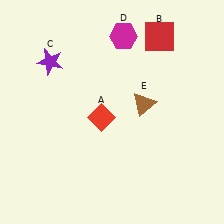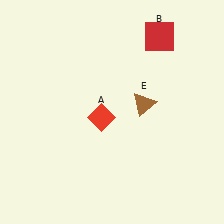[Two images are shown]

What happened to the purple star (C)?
The purple star (C) was removed in Image 2. It was in the top-left area of Image 1.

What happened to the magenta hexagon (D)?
The magenta hexagon (D) was removed in Image 2. It was in the top-right area of Image 1.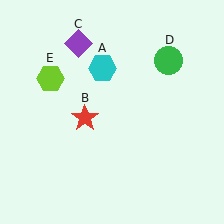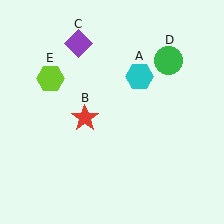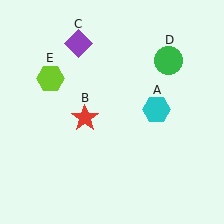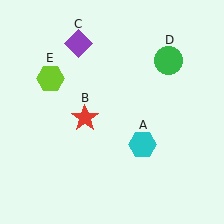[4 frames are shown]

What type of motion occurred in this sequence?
The cyan hexagon (object A) rotated clockwise around the center of the scene.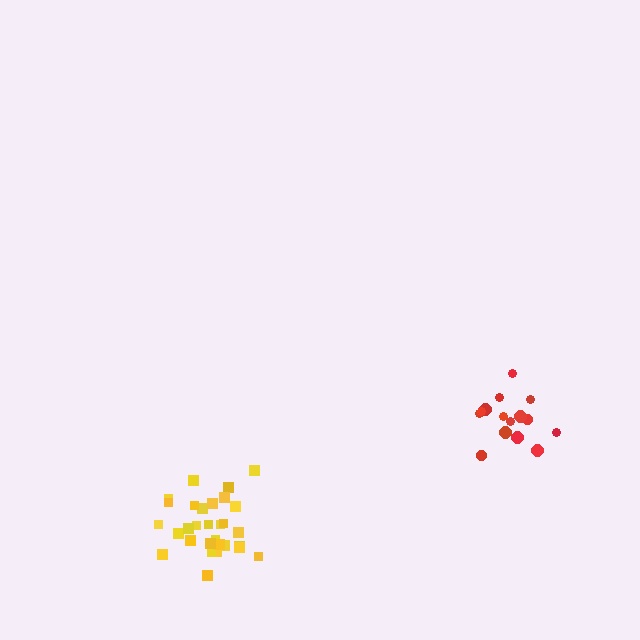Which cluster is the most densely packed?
Yellow.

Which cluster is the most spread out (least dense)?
Red.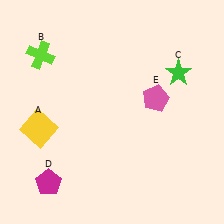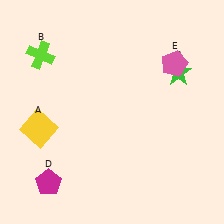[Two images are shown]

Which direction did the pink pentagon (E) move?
The pink pentagon (E) moved up.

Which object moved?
The pink pentagon (E) moved up.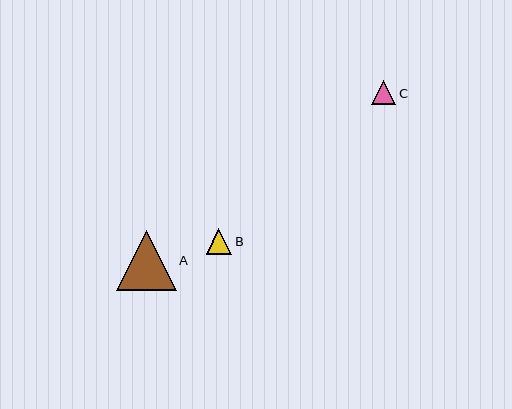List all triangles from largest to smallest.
From largest to smallest: A, B, C.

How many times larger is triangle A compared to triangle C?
Triangle A is approximately 2.5 times the size of triangle C.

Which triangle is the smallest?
Triangle C is the smallest with a size of approximately 24 pixels.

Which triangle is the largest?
Triangle A is the largest with a size of approximately 60 pixels.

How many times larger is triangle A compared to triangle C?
Triangle A is approximately 2.5 times the size of triangle C.